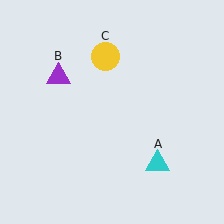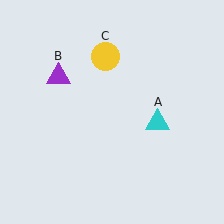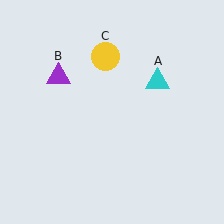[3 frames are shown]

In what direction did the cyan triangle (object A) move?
The cyan triangle (object A) moved up.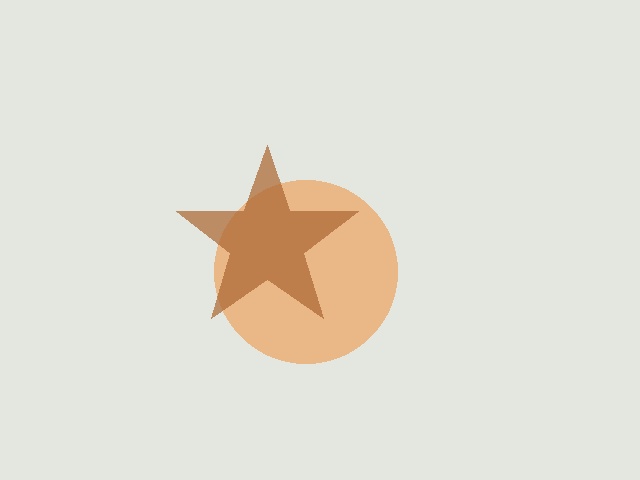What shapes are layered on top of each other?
The layered shapes are: an orange circle, a brown star.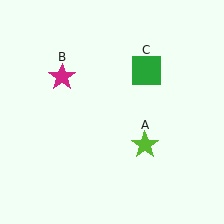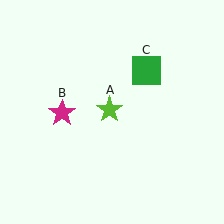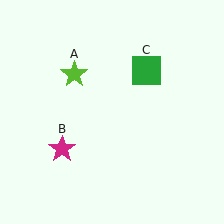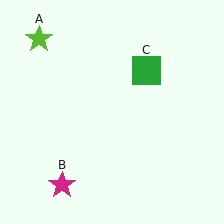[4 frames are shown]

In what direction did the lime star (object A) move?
The lime star (object A) moved up and to the left.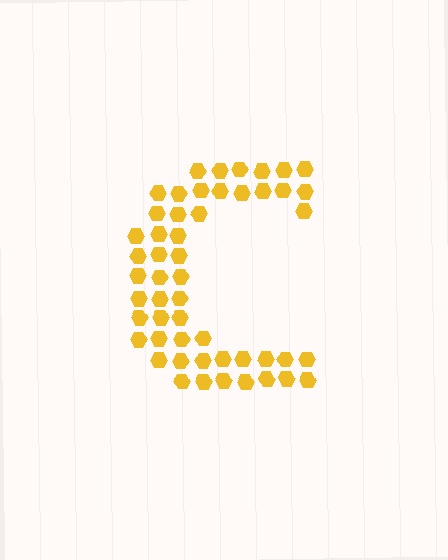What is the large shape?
The large shape is the letter C.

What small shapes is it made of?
It is made of small hexagons.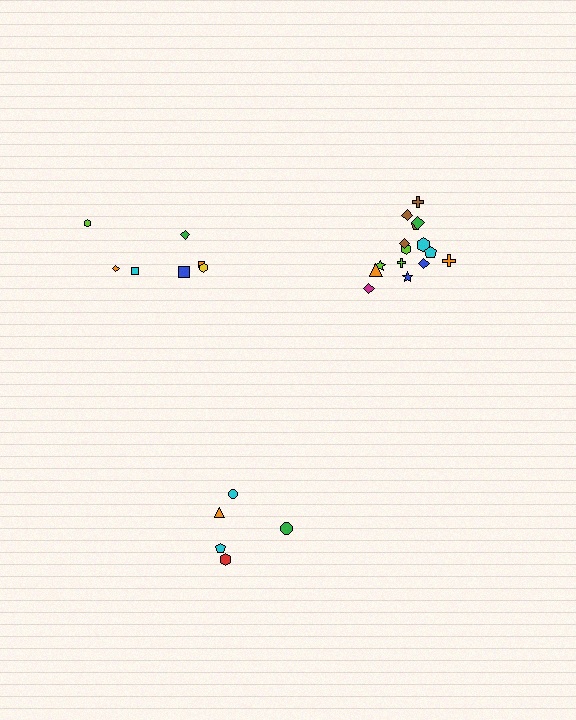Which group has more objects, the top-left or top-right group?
The top-right group.